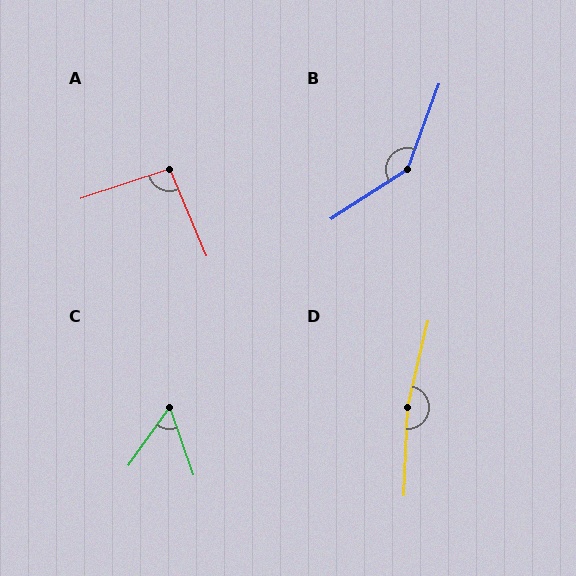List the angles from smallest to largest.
C (54°), A (94°), B (143°), D (169°).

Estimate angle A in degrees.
Approximately 94 degrees.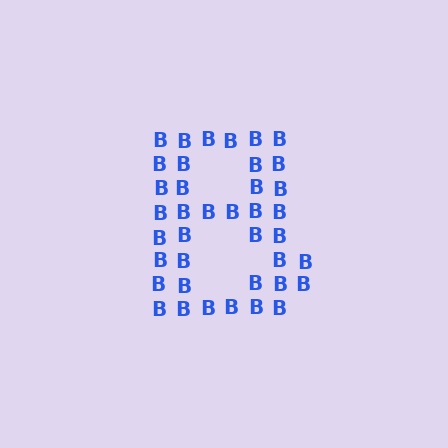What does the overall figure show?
The overall figure shows the letter B.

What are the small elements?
The small elements are letter B's.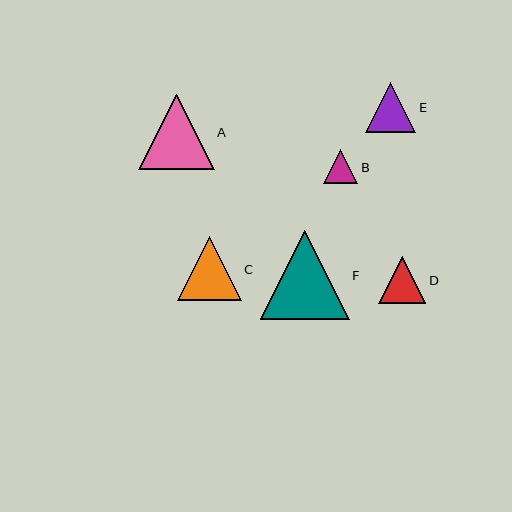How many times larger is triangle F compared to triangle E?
Triangle F is approximately 1.8 times the size of triangle E.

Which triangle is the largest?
Triangle F is the largest with a size of approximately 89 pixels.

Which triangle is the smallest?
Triangle B is the smallest with a size of approximately 34 pixels.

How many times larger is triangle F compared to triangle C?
Triangle F is approximately 1.4 times the size of triangle C.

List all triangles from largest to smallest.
From largest to smallest: F, A, C, E, D, B.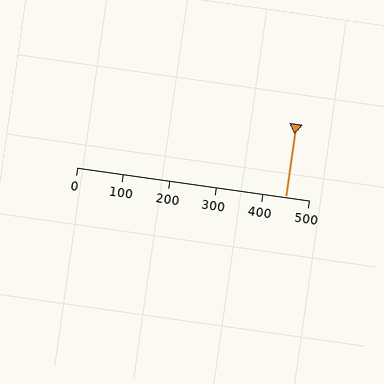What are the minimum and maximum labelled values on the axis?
The axis runs from 0 to 500.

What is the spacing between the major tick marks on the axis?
The major ticks are spaced 100 apart.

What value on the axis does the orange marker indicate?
The marker indicates approximately 450.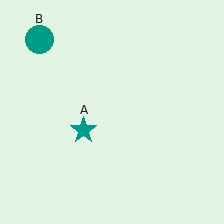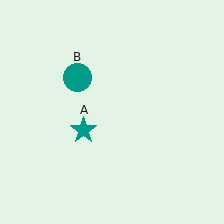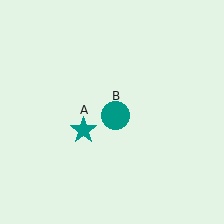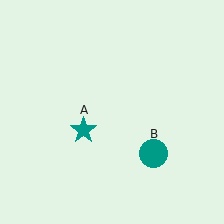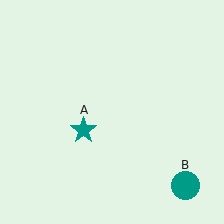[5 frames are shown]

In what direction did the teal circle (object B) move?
The teal circle (object B) moved down and to the right.